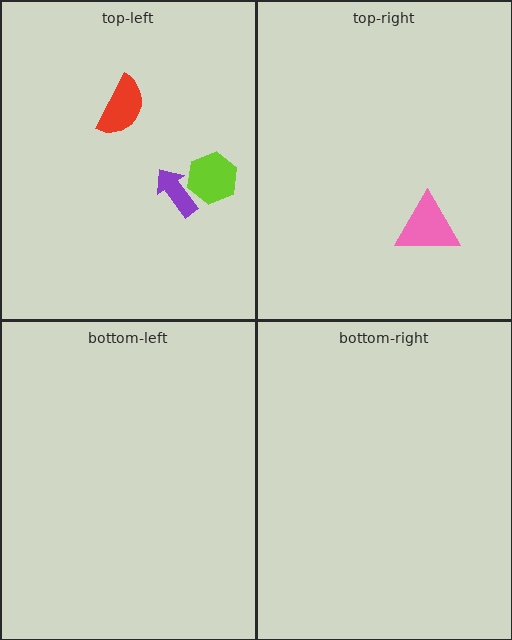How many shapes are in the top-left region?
3.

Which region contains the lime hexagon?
The top-left region.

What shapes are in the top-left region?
The lime hexagon, the red semicircle, the purple arrow.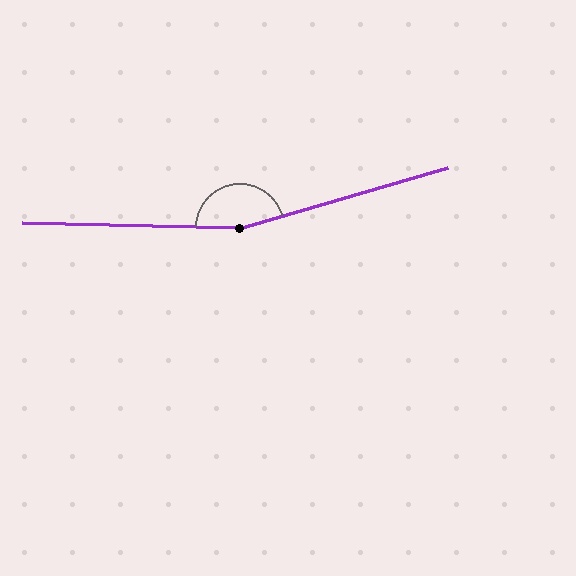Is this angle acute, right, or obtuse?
It is obtuse.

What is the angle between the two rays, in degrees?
Approximately 163 degrees.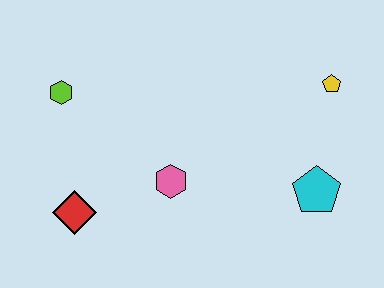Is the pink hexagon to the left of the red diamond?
No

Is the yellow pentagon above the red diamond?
Yes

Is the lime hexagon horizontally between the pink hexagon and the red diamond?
No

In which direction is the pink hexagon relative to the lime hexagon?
The pink hexagon is to the right of the lime hexagon.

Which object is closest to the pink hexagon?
The red diamond is closest to the pink hexagon.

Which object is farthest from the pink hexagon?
The yellow pentagon is farthest from the pink hexagon.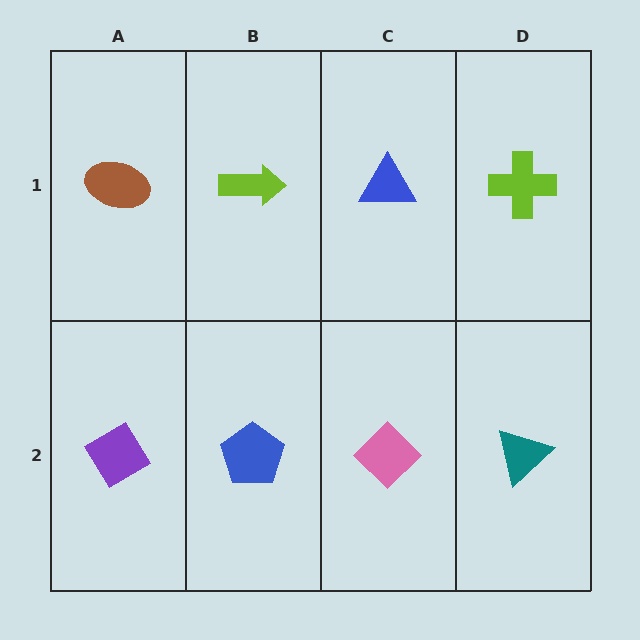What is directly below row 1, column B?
A blue pentagon.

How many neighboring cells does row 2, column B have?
3.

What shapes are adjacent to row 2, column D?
A lime cross (row 1, column D), a pink diamond (row 2, column C).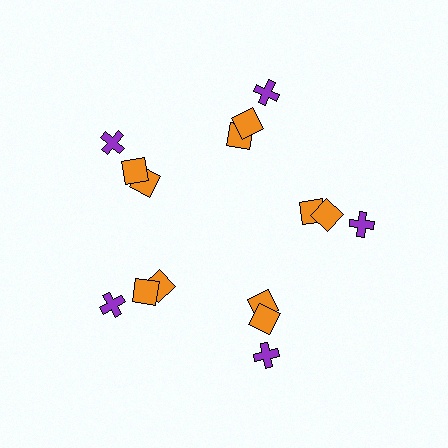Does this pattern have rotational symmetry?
Yes, this pattern has 5-fold rotational symmetry. It looks the same after rotating 72 degrees around the center.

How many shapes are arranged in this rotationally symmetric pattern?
There are 15 shapes, arranged in 5 groups of 3.